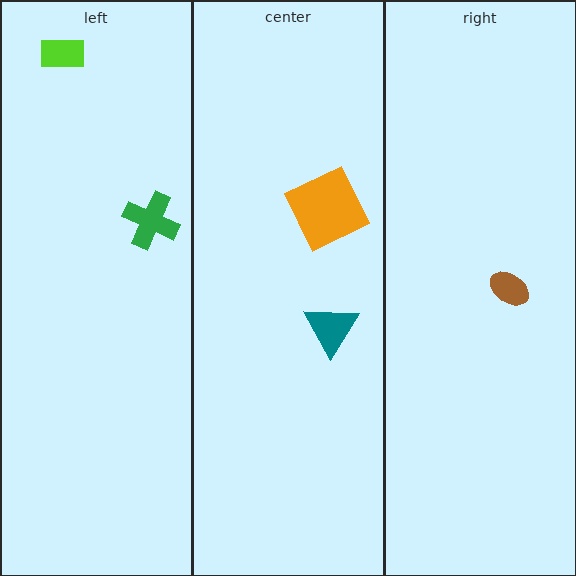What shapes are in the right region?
The brown ellipse.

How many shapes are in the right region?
1.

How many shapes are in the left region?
2.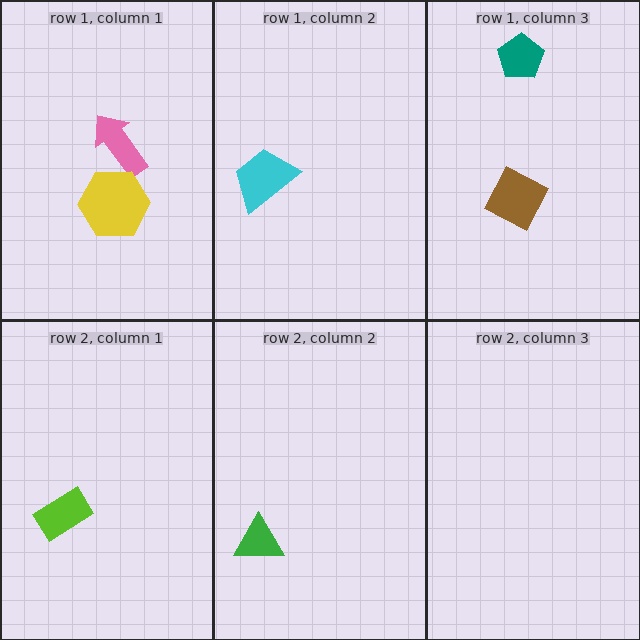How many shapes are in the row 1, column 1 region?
2.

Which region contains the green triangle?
The row 2, column 2 region.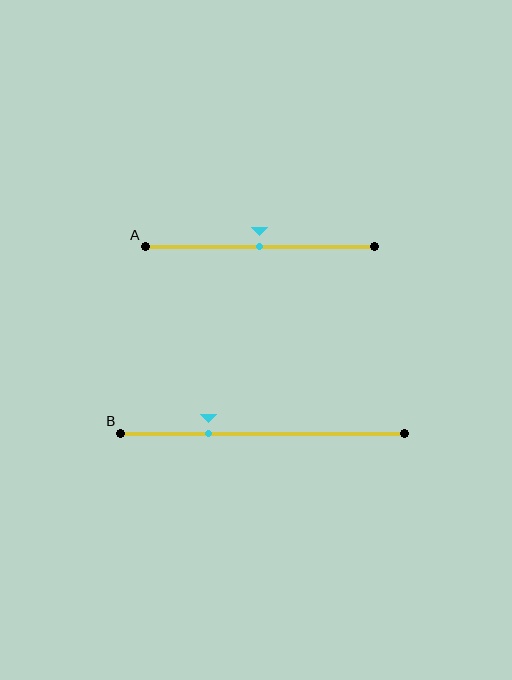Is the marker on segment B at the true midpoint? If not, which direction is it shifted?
No, the marker on segment B is shifted to the left by about 19% of the segment length.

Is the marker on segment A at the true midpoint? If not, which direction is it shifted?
Yes, the marker on segment A is at the true midpoint.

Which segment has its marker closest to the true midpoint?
Segment A has its marker closest to the true midpoint.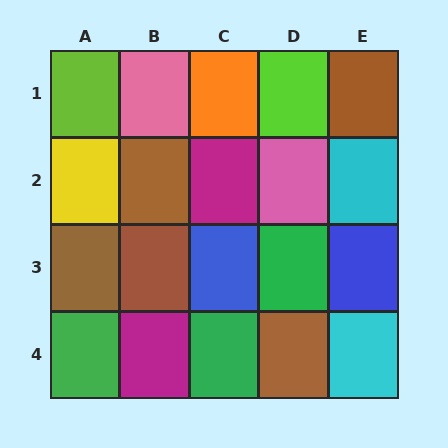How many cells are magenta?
2 cells are magenta.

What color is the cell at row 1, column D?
Lime.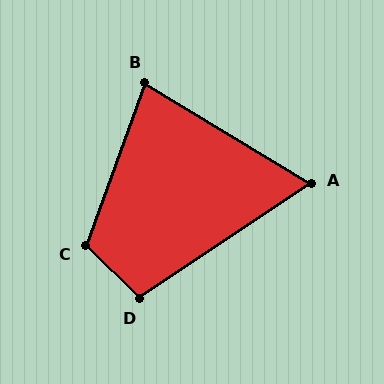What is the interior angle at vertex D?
Approximately 101 degrees (obtuse).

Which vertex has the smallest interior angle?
A, at approximately 65 degrees.